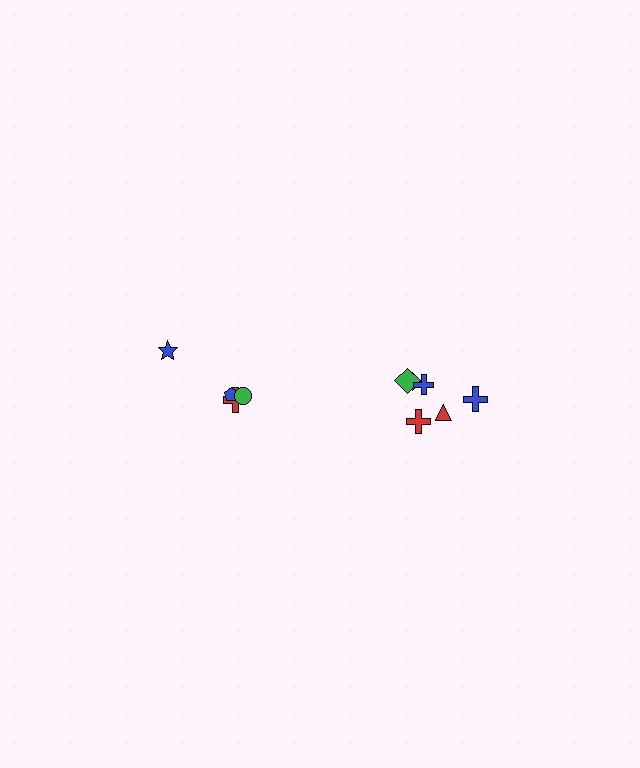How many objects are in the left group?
There are 4 objects.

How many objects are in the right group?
There are 6 objects.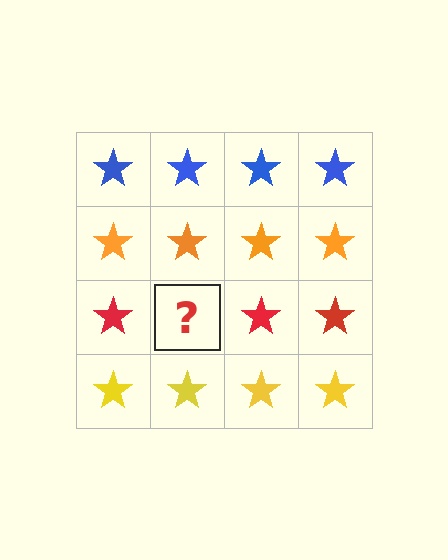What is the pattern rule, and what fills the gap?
The rule is that each row has a consistent color. The gap should be filled with a red star.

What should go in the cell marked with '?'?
The missing cell should contain a red star.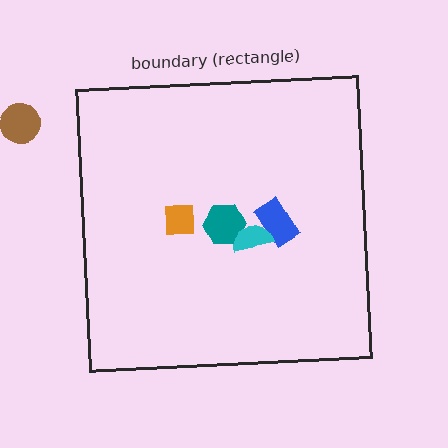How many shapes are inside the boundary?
5 inside, 1 outside.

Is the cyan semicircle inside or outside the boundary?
Inside.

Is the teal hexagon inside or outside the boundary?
Inside.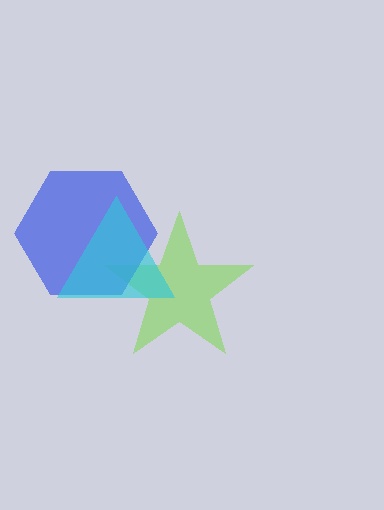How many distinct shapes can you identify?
There are 3 distinct shapes: a lime star, a blue hexagon, a cyan triangle.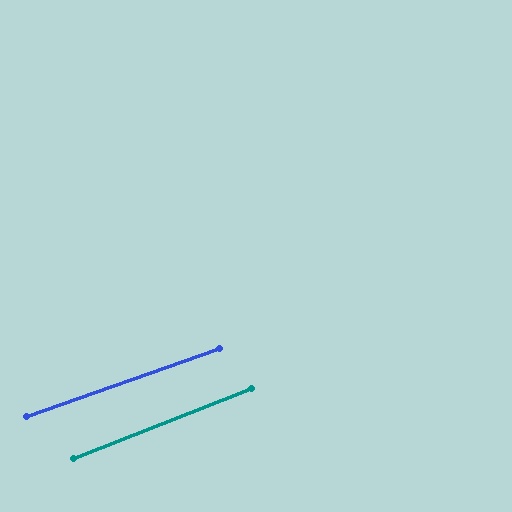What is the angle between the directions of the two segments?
Approximately 2 degrees.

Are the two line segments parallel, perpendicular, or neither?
Parallel — their directions differ by only 1.9°.